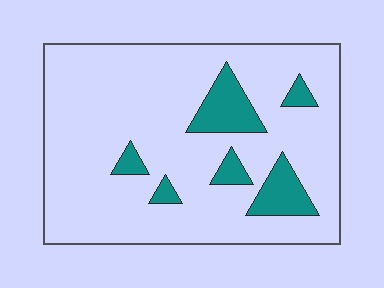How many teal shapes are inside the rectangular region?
6.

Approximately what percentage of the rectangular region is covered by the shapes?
Approximately 15%.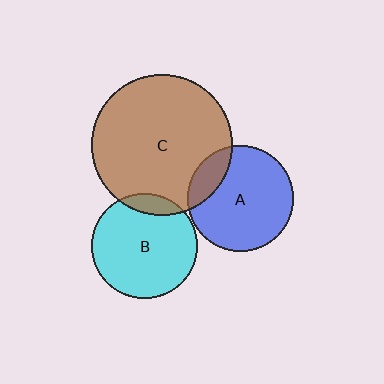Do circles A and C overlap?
Yes.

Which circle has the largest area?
Circle C (brown).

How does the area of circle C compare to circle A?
Approximately 1.8 times.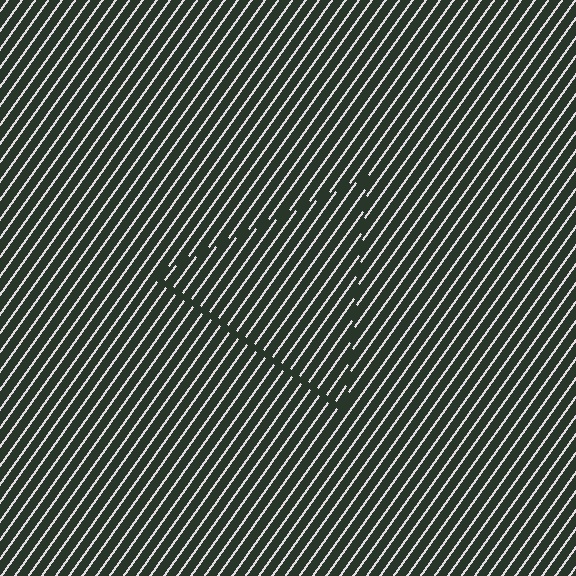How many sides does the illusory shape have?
3 sides — the line-ends trace a triangle.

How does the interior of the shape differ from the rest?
The interior of the shape contains the same grating, shifted by half a period — the contour is defined by the phase discontinuity where line-ends from the inner and outer gratings abut.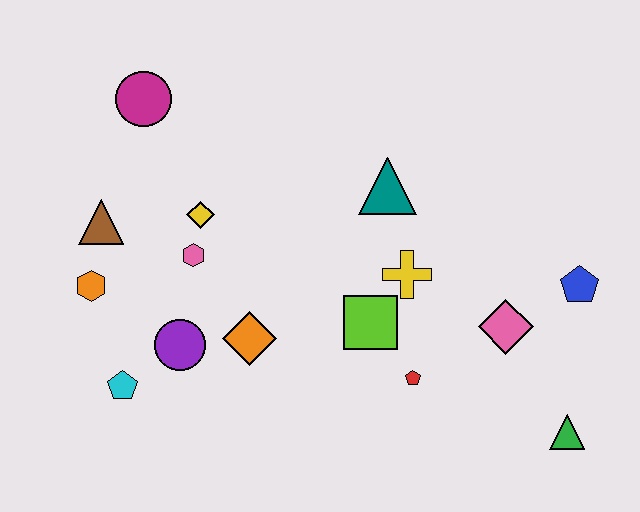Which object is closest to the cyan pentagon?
The purple circle is closest to the cyan pentagon.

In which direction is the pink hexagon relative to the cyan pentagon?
The pink hexagon is above the cyan pentagon.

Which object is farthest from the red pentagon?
The magenta circle is farthest from the red pentagon.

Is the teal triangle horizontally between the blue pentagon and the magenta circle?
Yes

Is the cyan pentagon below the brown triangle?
Yes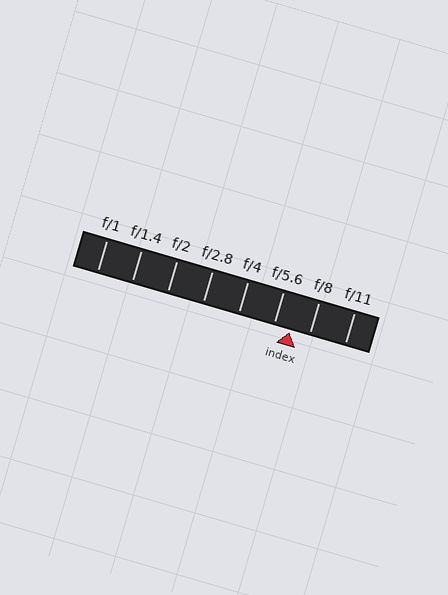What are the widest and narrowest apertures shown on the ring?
The widest aperture shown is f/1 and the narrowest is f/11.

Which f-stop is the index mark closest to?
The index mark is closest to f/5.6.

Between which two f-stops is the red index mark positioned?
The index mark is between f/5.6 and f/8.